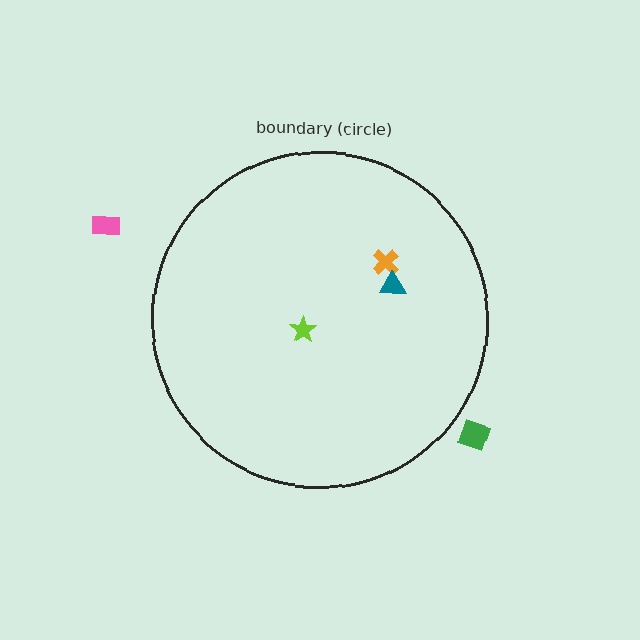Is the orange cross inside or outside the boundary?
Inside.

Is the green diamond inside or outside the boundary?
Outside.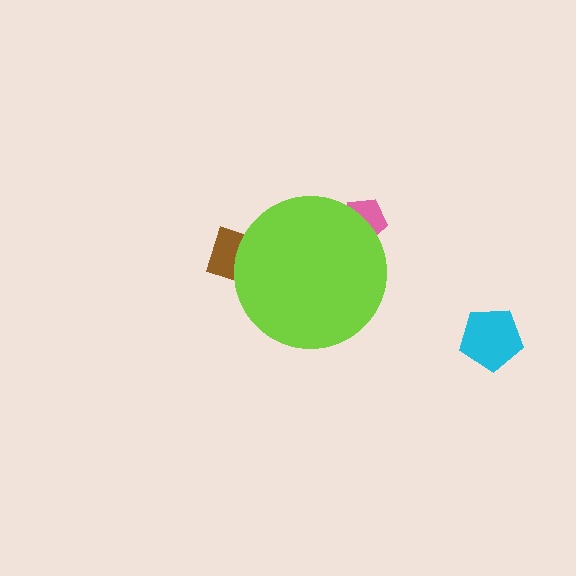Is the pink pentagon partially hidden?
Yes, the pink pentagon is partially hidden behind the lime circle.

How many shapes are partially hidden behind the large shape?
2 shapes are partially hidden.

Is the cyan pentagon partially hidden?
No, the cyan pentagon is fully visible.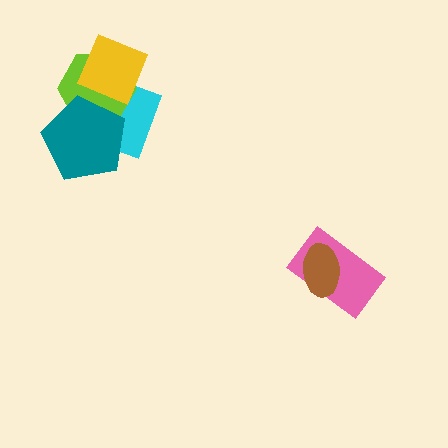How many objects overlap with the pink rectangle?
1 object overlaps with the pink rectangle.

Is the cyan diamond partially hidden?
Yes, it is partially covered by another shape.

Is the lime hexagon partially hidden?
Yes, it is partially covered by another shape.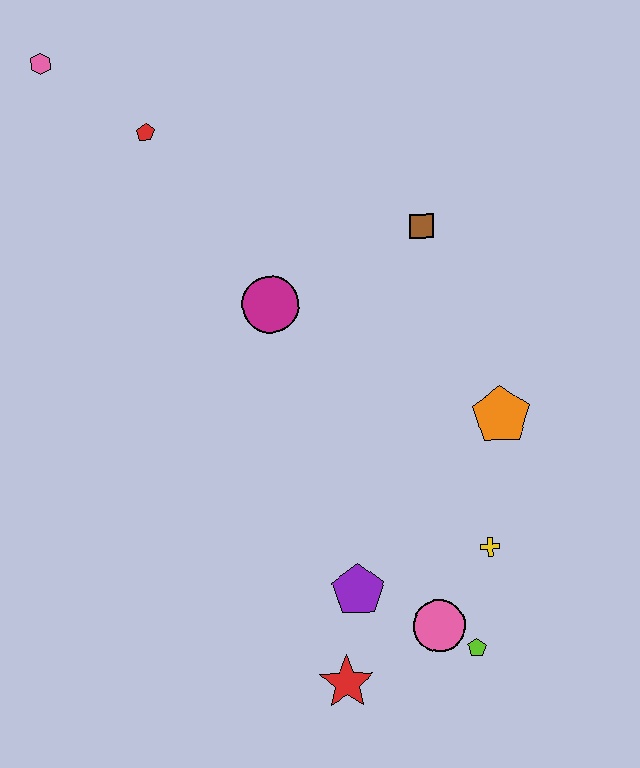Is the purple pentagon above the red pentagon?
No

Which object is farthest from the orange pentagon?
The pink hexagon is farthest from the orange pentagon.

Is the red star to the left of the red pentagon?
No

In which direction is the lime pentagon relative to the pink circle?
The lime pentagon is to the right of the pink circle.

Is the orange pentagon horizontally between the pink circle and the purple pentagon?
No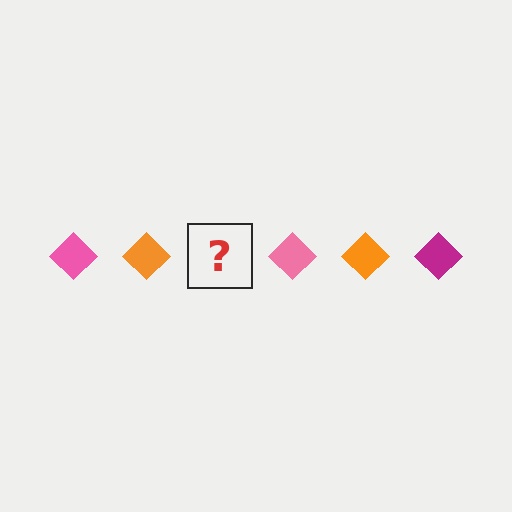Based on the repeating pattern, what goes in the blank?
The blank should be a magenta diamond.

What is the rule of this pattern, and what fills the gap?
The rule is that the pattern cycles through pink, orange, magenta diamonds. The gap should be filled with a magenta diamond.